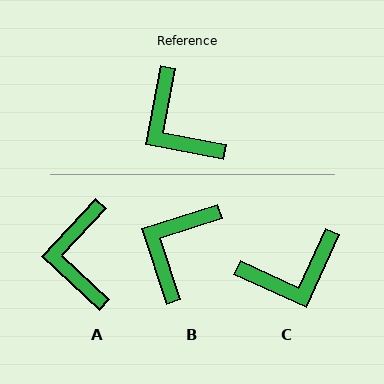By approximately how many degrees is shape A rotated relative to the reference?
Approximately 32 degrees clockwise.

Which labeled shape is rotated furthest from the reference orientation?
C, about 77 degrees away.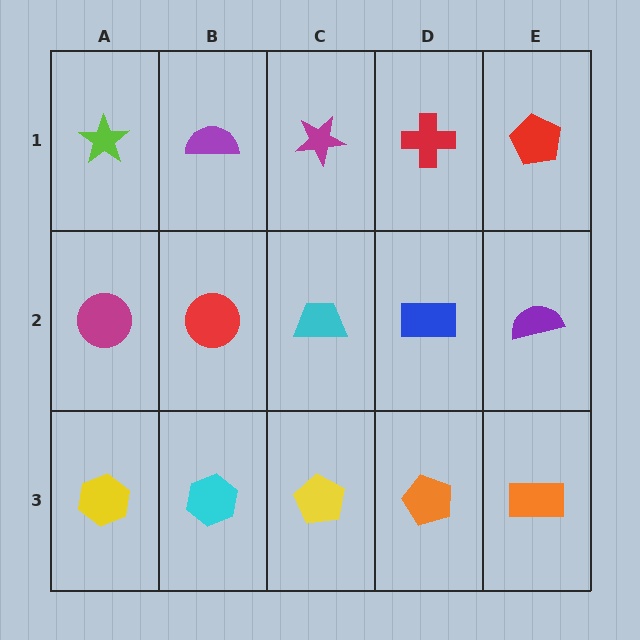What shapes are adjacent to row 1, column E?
A purple semicircle (row 2, column E), a red cross (row 1, column D).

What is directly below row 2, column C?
A yellow pentagon.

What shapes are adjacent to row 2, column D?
A red cross (row 1, column D), an orange pentagon (row 3, column D), a cyan trapezoid (row 2, column C), a purple semicircle (row 2, column E).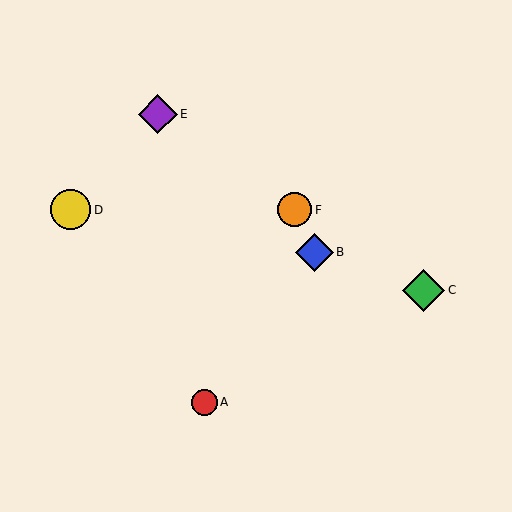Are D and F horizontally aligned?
Yes, both are at y≈210.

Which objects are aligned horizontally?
Objects D, F are aligned horizontally.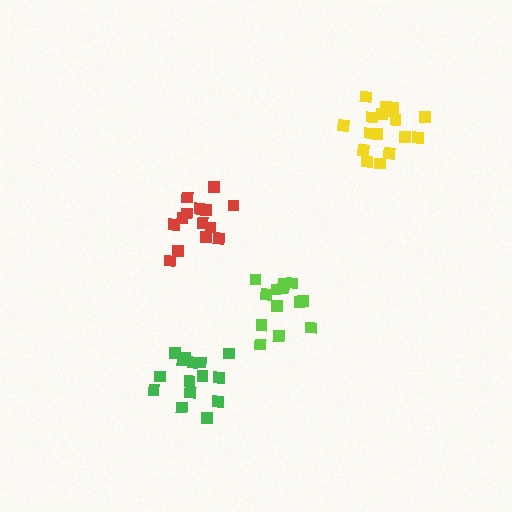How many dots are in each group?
Group 1: 15 dots, Group 2: 14 dots, Group 3: 18 dots, Group 4: 13 dots (60 total).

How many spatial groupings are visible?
There are 4 spatial groupings.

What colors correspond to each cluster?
The clusters are colored: green, red, yellow, lime.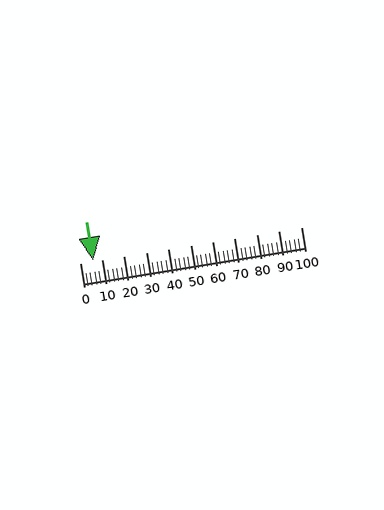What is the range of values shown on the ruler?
The ruler shows values from 0 to 100.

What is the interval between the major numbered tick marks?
The major tick marks are spaced 10 units apart.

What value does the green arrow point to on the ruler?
The green arrow points to approximately 6.